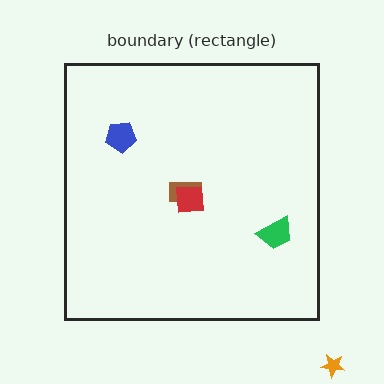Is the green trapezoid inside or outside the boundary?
Inside.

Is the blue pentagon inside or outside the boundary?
Inside.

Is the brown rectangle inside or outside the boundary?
Inside.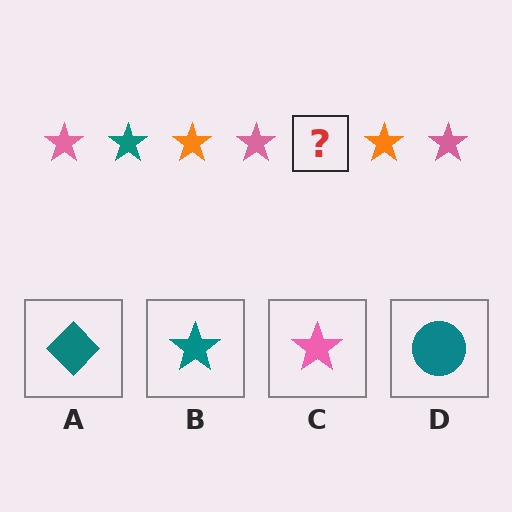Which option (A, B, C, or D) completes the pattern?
B.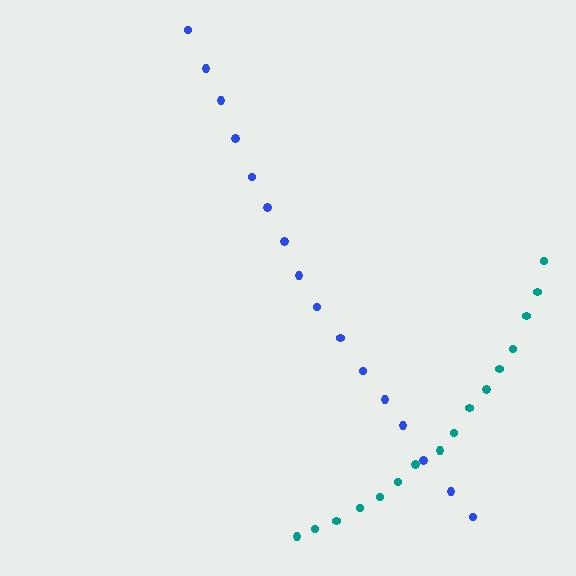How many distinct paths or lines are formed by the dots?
There are 2 distinct paths.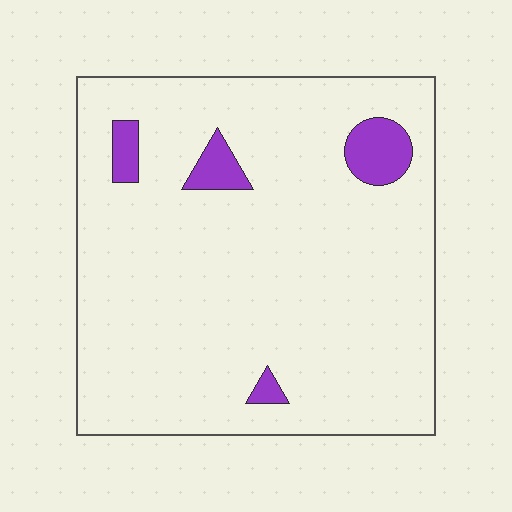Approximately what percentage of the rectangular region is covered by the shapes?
Approximately 5%.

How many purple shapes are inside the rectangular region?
4.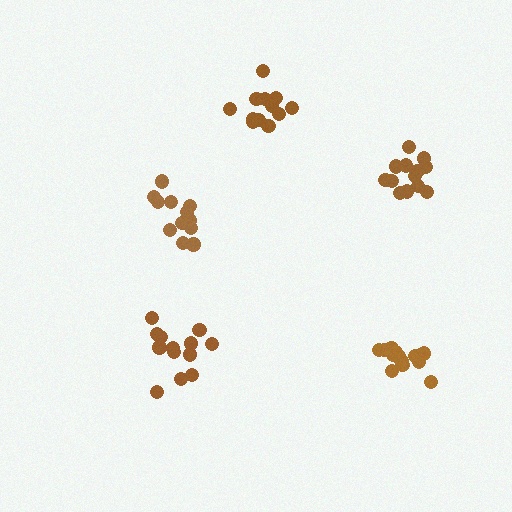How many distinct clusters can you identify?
There are 5 distinct clusters.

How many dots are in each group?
Group 1: 14 dots, Group 2: 13 dots, Group 3: 12 dots, Group 4: 12 dots, Group 5: 13 dots (64 total).